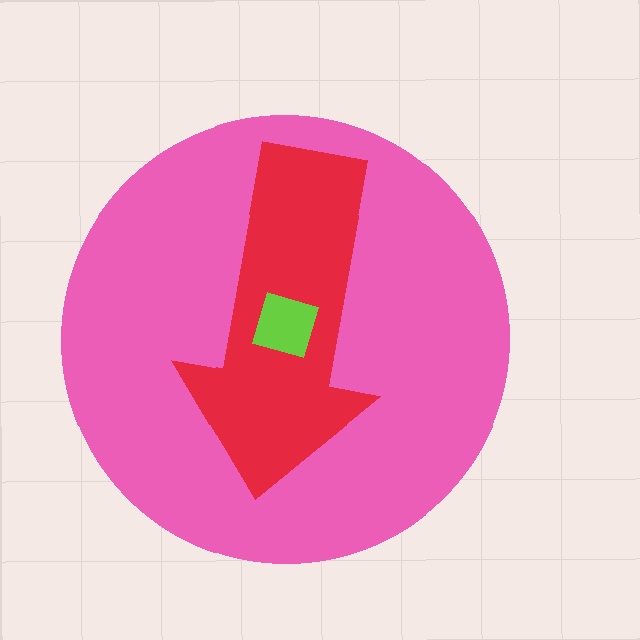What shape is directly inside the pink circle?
The red arrow.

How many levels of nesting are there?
3.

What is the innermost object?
The lime diamond.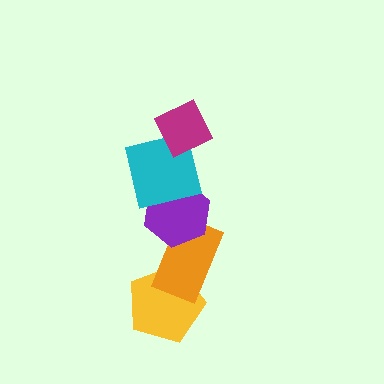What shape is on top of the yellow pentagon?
The orange rectangle is on top of the yellow pentagon.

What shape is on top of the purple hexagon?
The cyan square is on top of the purple hexagon.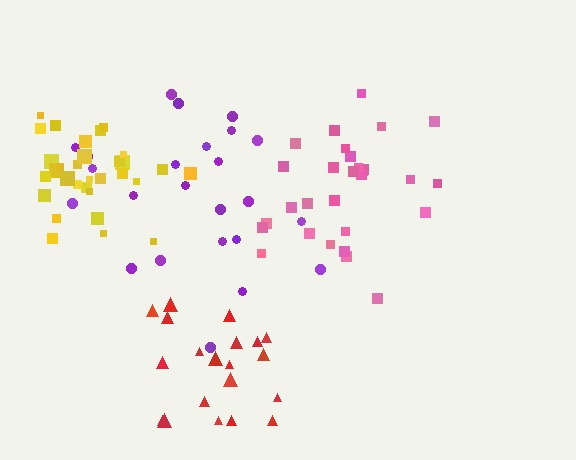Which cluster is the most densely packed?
Yellow.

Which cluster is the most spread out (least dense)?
Purple.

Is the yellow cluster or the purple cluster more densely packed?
Yellow.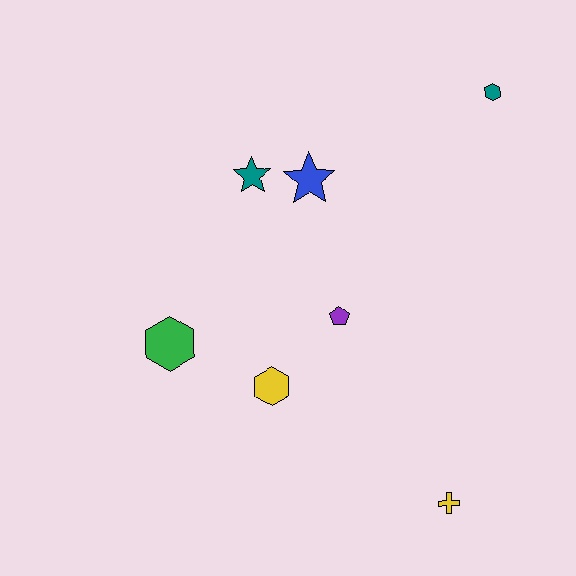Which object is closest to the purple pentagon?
The yellow hexagon is closest to the purple pentagon.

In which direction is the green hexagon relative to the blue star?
The green hexagon is below the blue star.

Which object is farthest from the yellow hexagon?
The teal hexagon is farthest from the yellow hexagon.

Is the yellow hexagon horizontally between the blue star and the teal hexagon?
No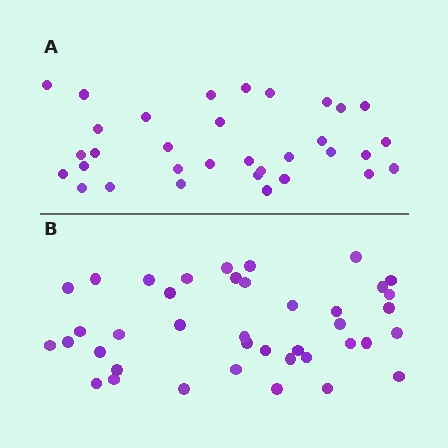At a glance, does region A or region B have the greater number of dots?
Region B (the bottom region) has more dots.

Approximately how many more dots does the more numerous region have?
Region B has roughly 8 or so more dots than region A.